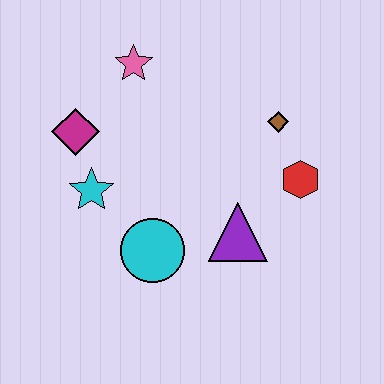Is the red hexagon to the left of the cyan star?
No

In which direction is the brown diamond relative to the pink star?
The brown diamond is to the right of the pink star.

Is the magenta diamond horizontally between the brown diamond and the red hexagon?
No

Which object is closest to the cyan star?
The magenta diamond is closest to the cyan star.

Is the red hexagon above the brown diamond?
No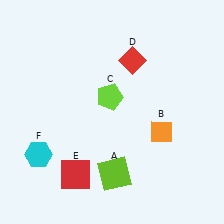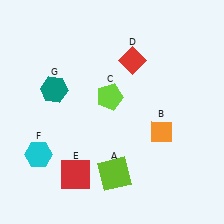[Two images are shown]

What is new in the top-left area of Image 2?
A teal hexagon (G) was added in the top-left area of Image 2.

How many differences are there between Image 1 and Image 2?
There is 1 difference between the two images.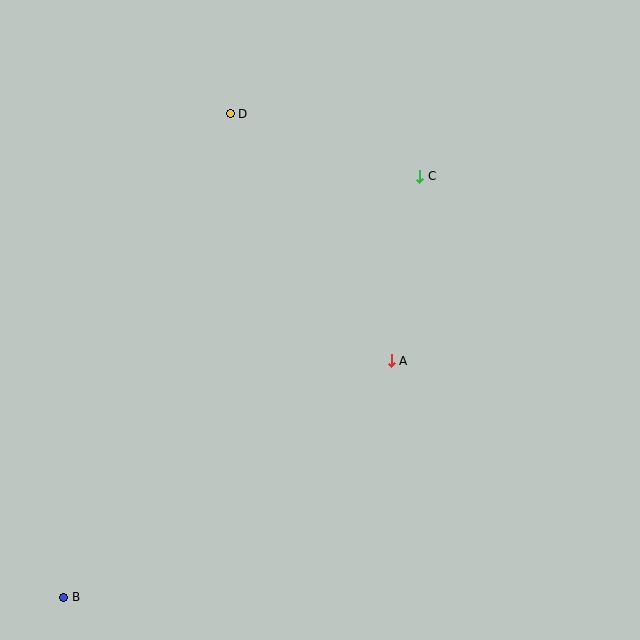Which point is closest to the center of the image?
Point A at (391, 361) is closest to the center.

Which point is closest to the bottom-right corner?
Point A is closest to the bottom-right corner.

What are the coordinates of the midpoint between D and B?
The midpoint between D and B is at (147, 356).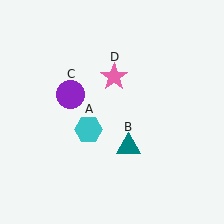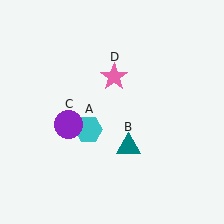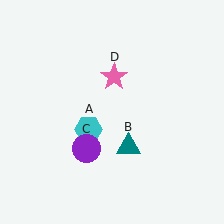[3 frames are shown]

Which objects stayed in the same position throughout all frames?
Cyan hexagon (object A) and teal triangle (object B) and pink star (object D) remained stationary.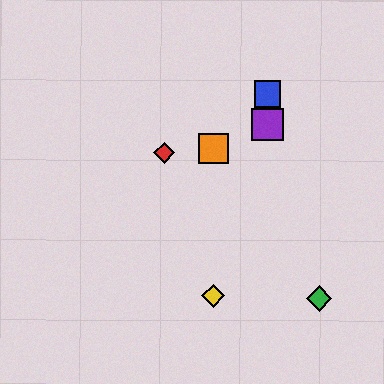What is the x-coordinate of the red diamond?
The red diamond is at x≈164.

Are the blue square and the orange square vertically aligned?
No, the blue square is at x≈268 and the orange square is at x≈213.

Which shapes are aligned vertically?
The blue square, the purple square are aligned vertically.